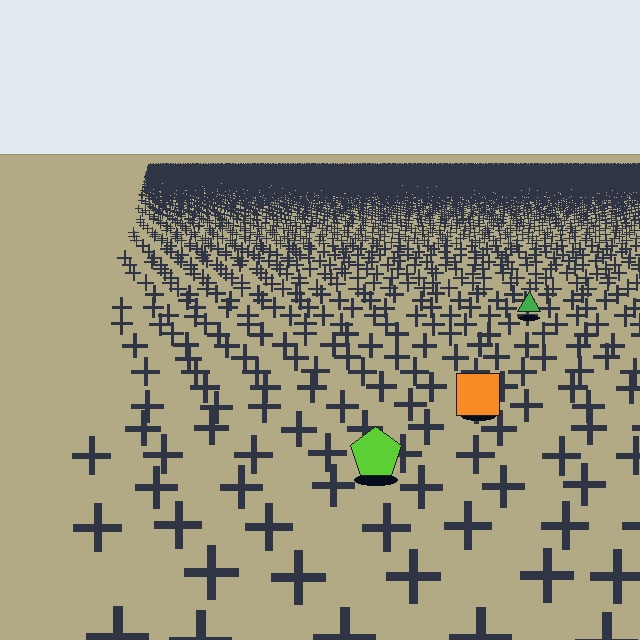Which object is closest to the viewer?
The lime pentagon is closest. The texture marks near it are larger and more spread out.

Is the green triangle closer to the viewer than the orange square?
No. The orange square is closer — you can tell from the texture gradient: the ground texture is coarser near it.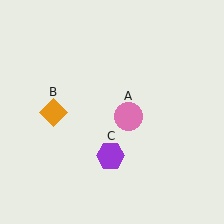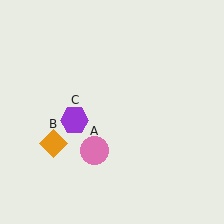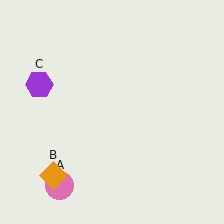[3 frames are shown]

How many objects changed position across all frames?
3 objects changed position: pink circle (object A), orange diamond (object B), purple hexagon (object C).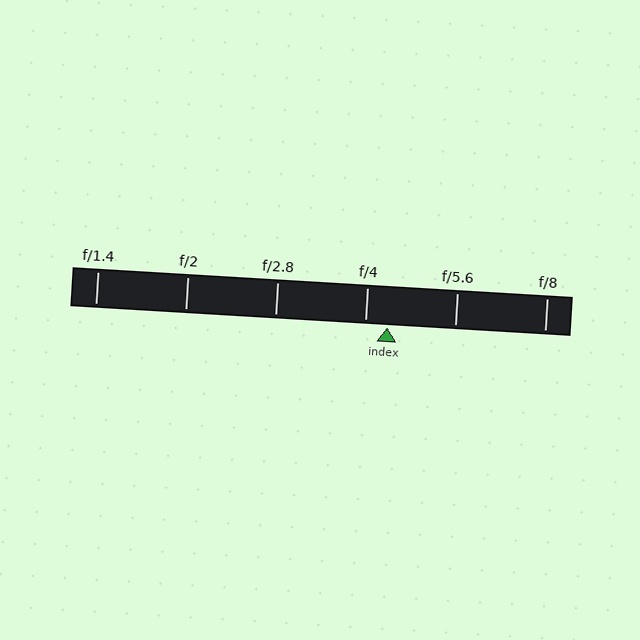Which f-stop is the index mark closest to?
The index mark is closest to f/4.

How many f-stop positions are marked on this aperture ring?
There are 6 f-stop positions marked.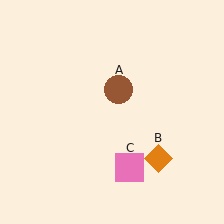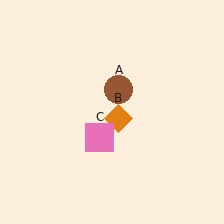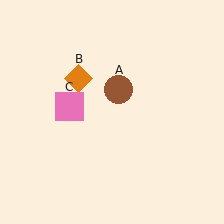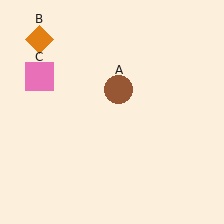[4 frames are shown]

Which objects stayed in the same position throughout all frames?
Brown circle (object A) remained stationary.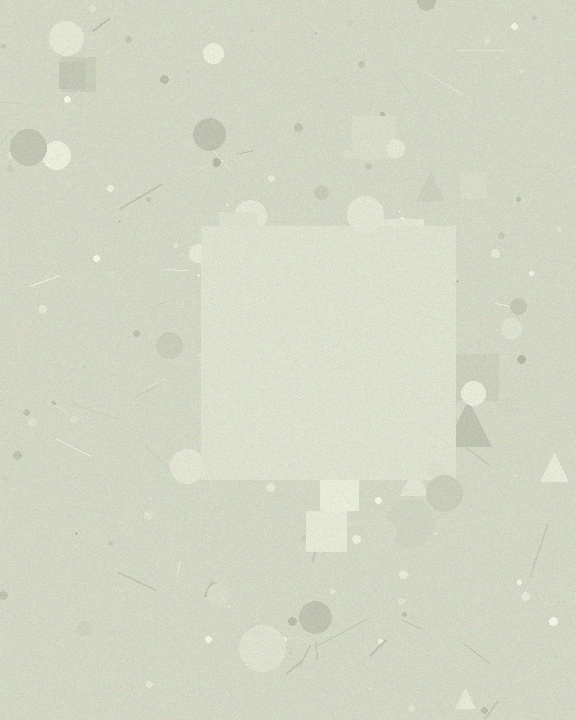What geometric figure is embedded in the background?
A square is embedded in the background.